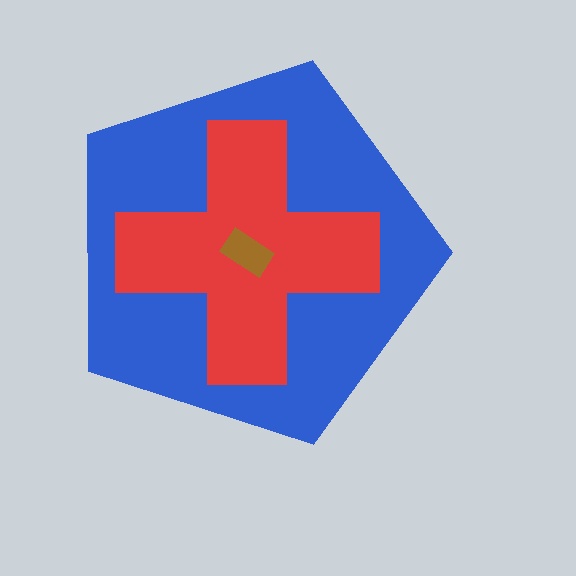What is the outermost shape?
The blue pentagon.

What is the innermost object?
The brown rectangle.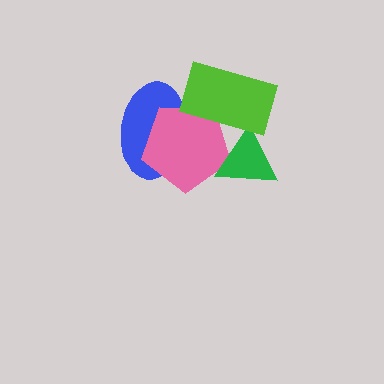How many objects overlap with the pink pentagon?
3 objects overlap with the pink pentagon.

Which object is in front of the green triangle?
The lime rectangle is in front of the green triangle.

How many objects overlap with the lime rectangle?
3 objects overlap with the lime rectangle.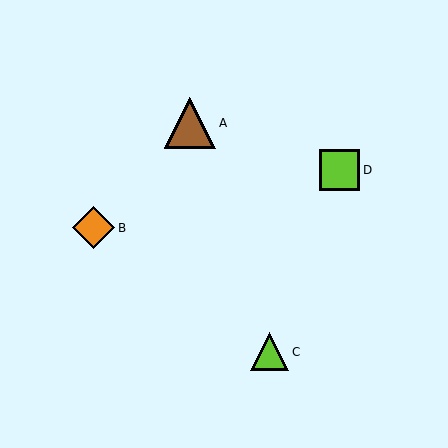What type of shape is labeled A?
Shape A is a brown triangle.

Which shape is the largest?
The brown triangle (labeled A) is the largest.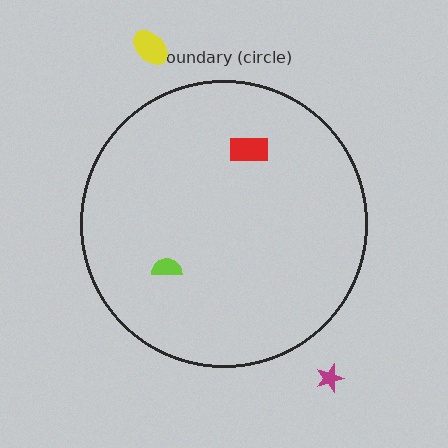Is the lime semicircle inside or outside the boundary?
Inside.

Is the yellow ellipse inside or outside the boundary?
Outside.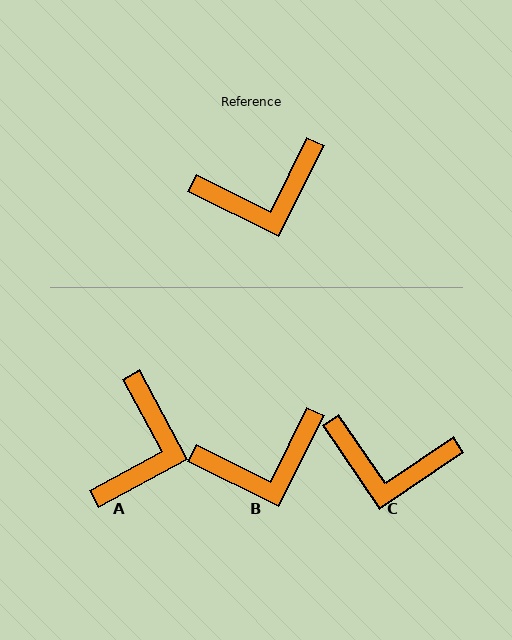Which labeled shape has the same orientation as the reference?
B.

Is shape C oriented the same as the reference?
No, it is off by about 29 degrees.